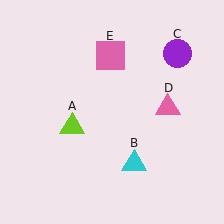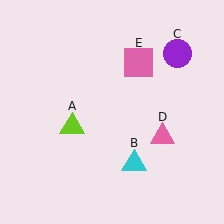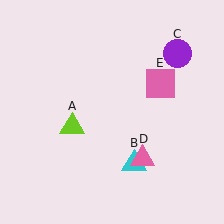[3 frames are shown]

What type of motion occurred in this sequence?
The pink triangle (object D), pink square (object E) rotated clockwise around the center of the scene.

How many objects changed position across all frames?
2 objects changed position: pink triangle (object D), pink square (object E).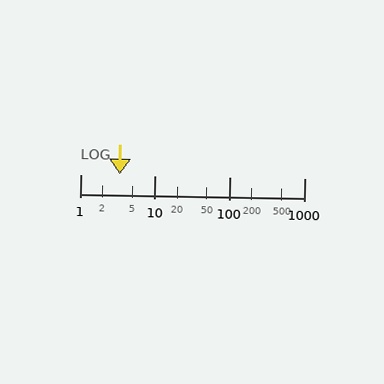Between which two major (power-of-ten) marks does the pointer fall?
The pointer is between 1 and 10.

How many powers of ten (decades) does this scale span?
The scale spans 3 decades, from 1 to 1000.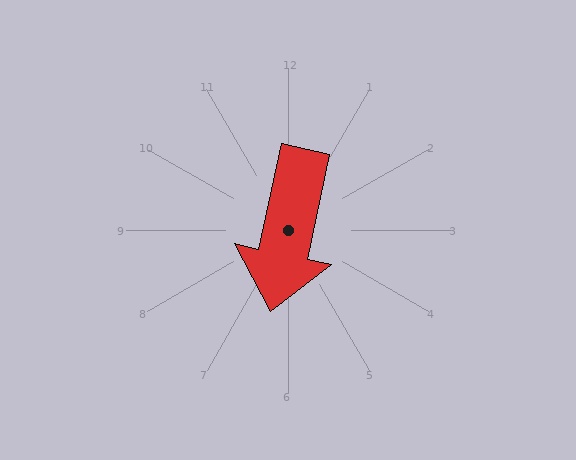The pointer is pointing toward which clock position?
Roughly 6 o'clock.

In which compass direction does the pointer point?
South.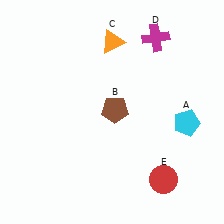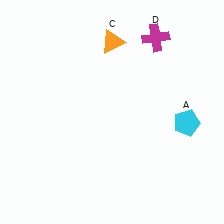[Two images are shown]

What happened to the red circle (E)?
The red circle (E) was removed in Image 2. It was in the bottom-right area of Image 1.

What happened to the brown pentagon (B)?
The brown pentagon (B) was removed in Image 2. It was in the top-right area of Image 1.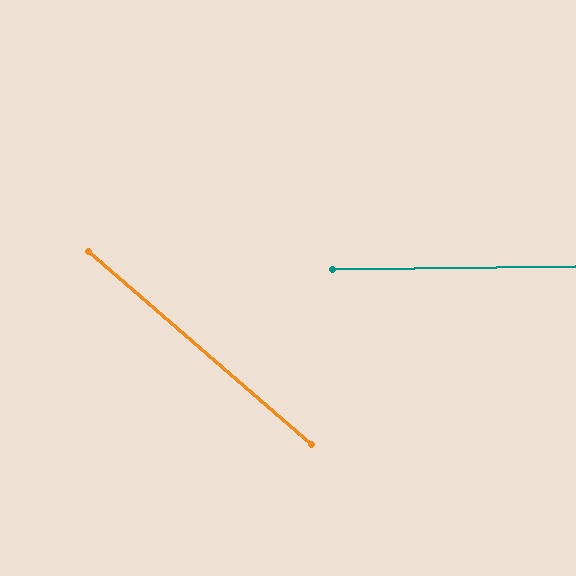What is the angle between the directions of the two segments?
Approximately 42 degrees.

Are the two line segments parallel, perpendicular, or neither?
Neither parallel nor perpendicular — they differ by about 42°.